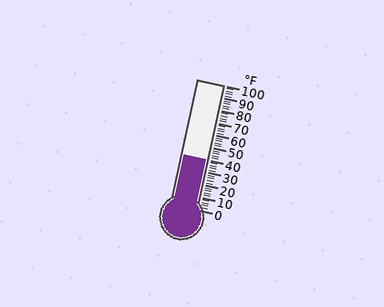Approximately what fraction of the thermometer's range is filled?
The thermometer is filled to approximately 40% of its range.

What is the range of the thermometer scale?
The thermometer scale ranges from 0°F to 100°F.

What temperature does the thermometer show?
The thermometer shows approximately 40°F.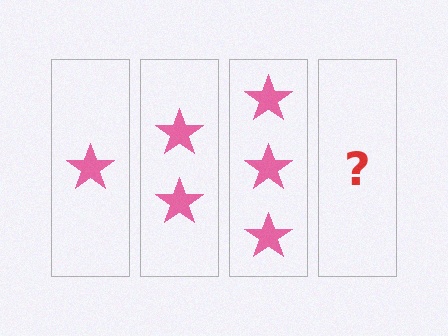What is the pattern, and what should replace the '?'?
The pattern is that each step adds one more star. The '?' should be 4 stars.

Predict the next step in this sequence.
The next step is 4 stars.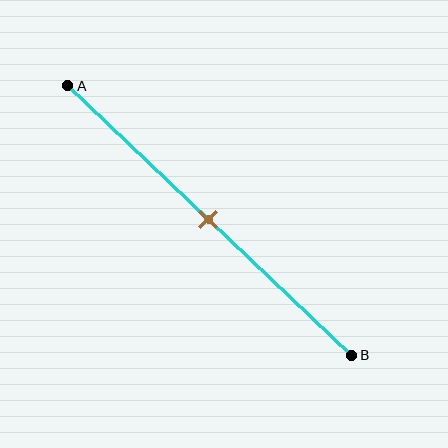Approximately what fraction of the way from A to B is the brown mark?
The brown mark is approximately 50% of the way from A to B.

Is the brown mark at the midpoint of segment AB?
Yes, the mark is approximately at the midpoint.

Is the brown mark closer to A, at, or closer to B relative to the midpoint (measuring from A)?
The brown mark is approximately at the midpoint of segment AB.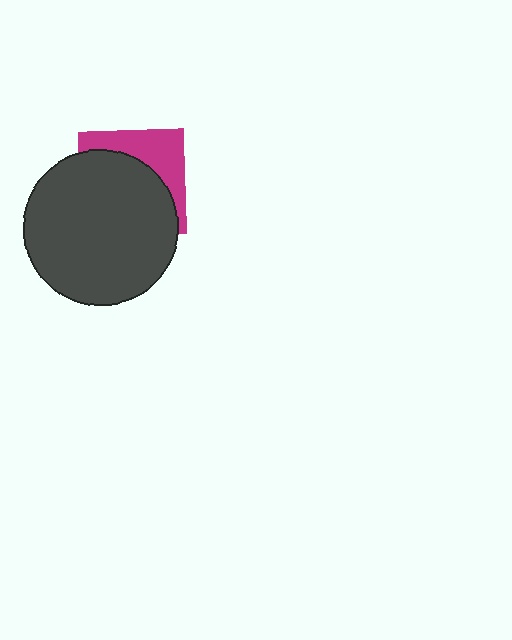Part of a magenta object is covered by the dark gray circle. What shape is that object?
It is a square.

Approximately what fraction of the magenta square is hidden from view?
Roughly 65% of the magenta square is hidden behind the dark gray circle.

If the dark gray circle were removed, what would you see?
You would see the complete magenta square.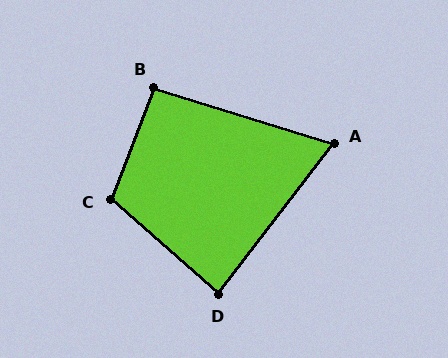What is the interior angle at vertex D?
Approximately 86 degrees (approximately right).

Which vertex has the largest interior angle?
C, at approximately 110 degrees.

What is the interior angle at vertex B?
Approximately 94 degrees (approximately right).